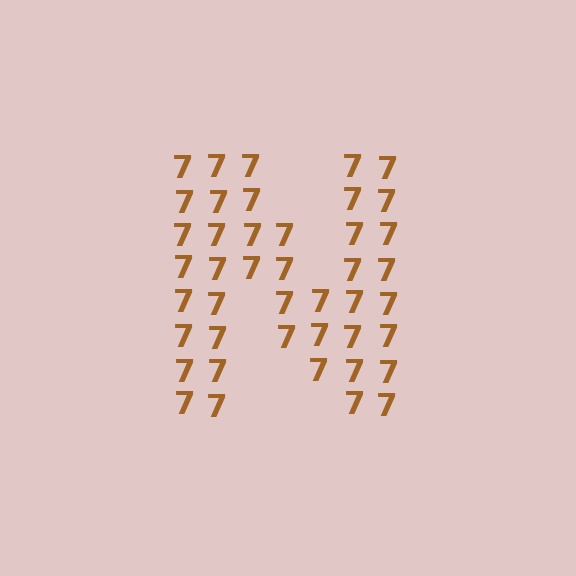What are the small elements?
The small elements are digit 7's.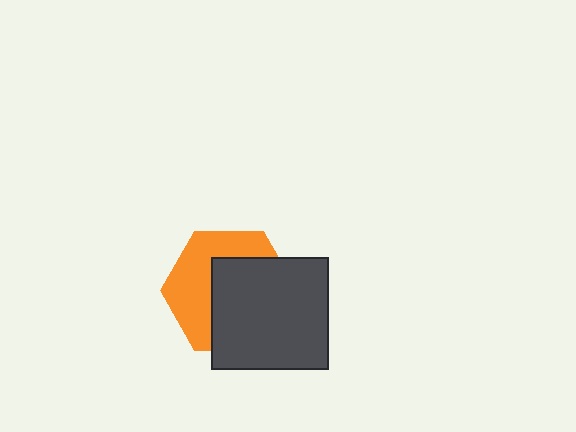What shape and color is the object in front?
The object in front is a dark gray rectangle.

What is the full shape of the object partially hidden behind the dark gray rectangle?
The partially hidden object is an orange hexagon.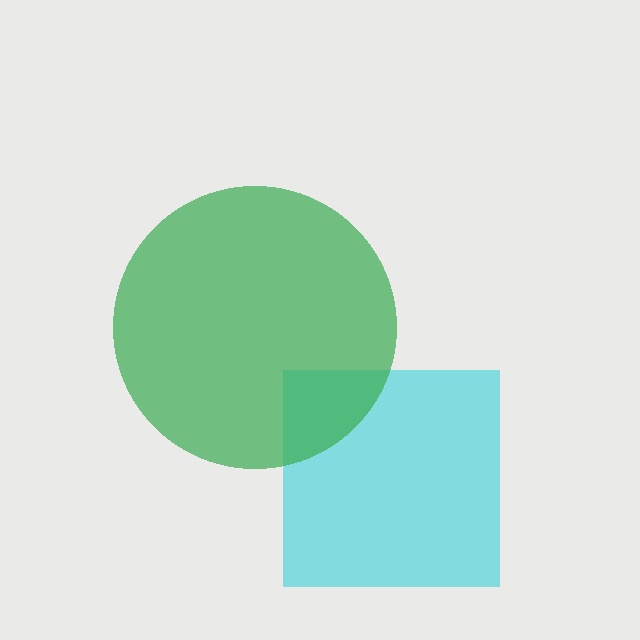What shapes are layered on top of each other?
The layered shapes are: a cyan square, a green circle.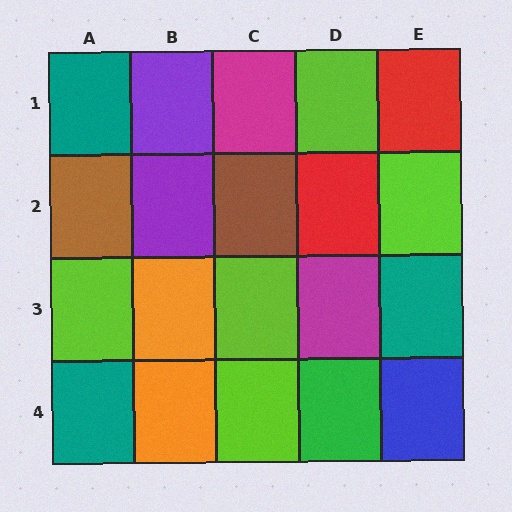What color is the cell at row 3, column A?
Lime.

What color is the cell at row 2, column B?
Purple.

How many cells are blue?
1 cell is blue.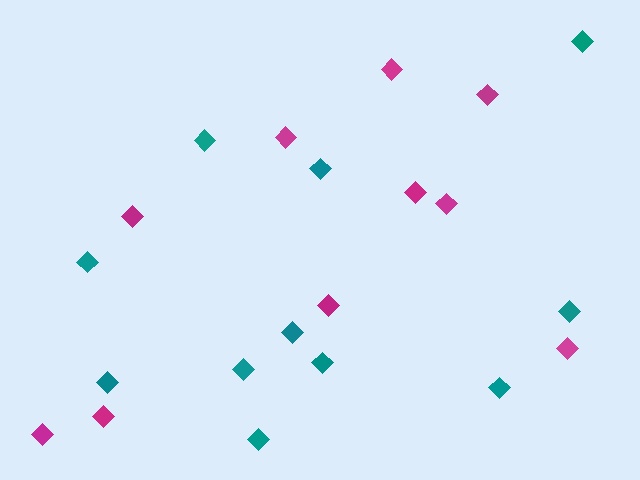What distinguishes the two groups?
There are 2 groups: one group of magenta diamonds (10) and one group of teal diamonds (11).